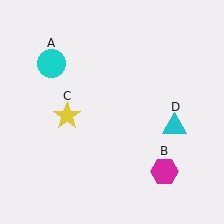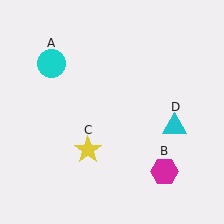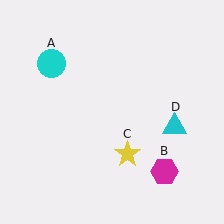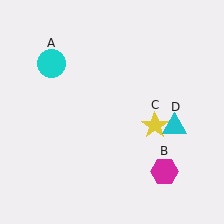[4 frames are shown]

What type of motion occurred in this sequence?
The yellow star (object C) rotated counterclockwise around the center of the scene.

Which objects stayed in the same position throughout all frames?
Cyan circle (object A) and magenta hexagon (object B) and cyan triangle (object D) remained stationary.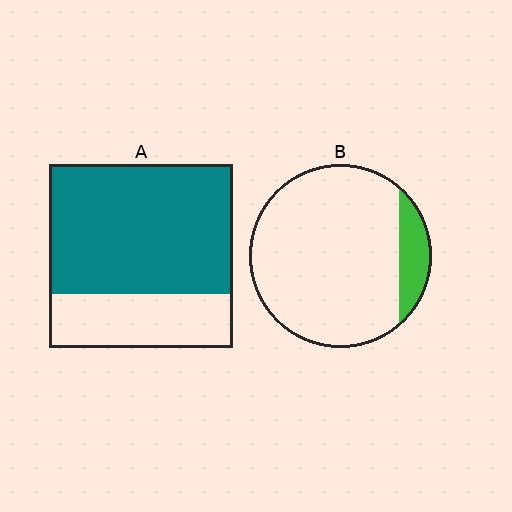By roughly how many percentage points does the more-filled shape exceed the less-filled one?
By roughly 60 percentage points (A over B).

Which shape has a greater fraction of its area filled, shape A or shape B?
Shape A.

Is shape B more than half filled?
No.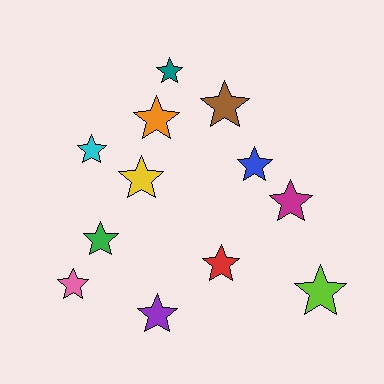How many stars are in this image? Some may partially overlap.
There are 12 stars.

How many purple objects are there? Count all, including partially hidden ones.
There is 1 purple object.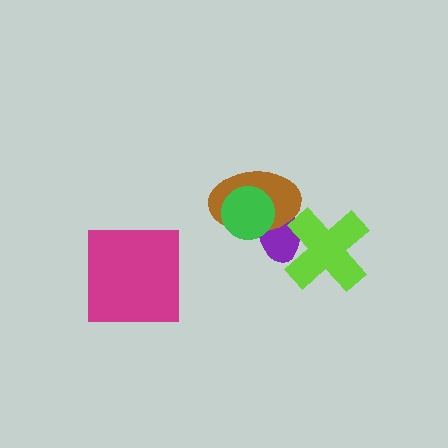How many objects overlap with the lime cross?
1 object overlaps with the lime cross.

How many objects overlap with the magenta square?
0 objects overlap with the magenta square.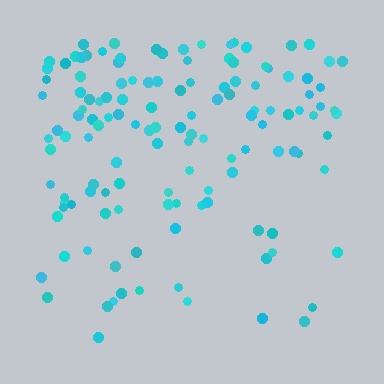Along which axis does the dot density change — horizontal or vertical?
Vertical.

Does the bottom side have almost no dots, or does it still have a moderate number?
Still a moderate number, just noticeably fewer than the top.